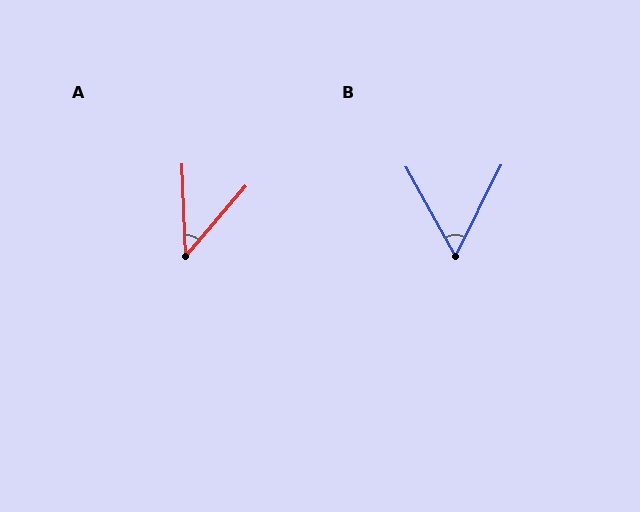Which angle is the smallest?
A, at approximately 43 degrees.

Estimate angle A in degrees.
Approximately 43 degrees.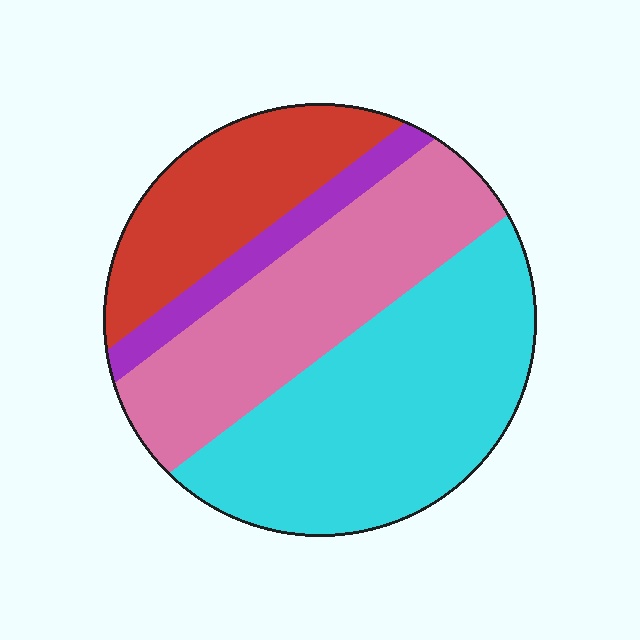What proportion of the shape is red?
Red takes up about one fifth (1/5) of the shape.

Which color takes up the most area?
Cyan, at roughly 40%.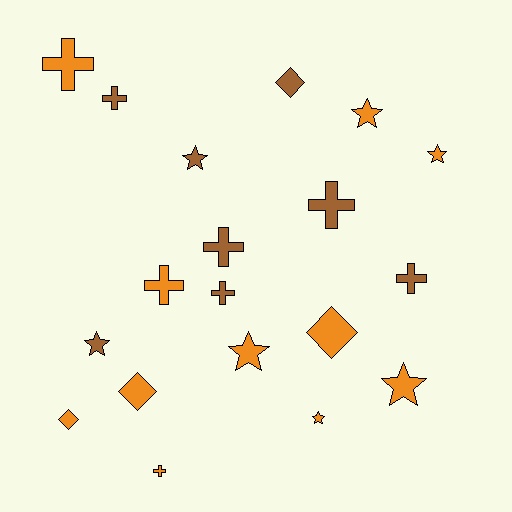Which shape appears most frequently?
Cross, with 8 objects.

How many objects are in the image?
There are 19 objects.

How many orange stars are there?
There are 5 orange stars.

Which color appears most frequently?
Orange, with 11 objects.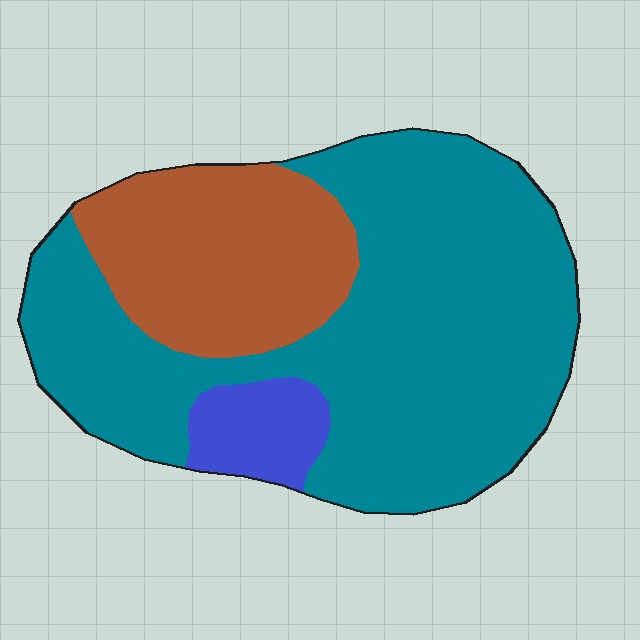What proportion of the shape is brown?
Brown takes up between a sixth and a third of the shape.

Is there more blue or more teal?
Teal.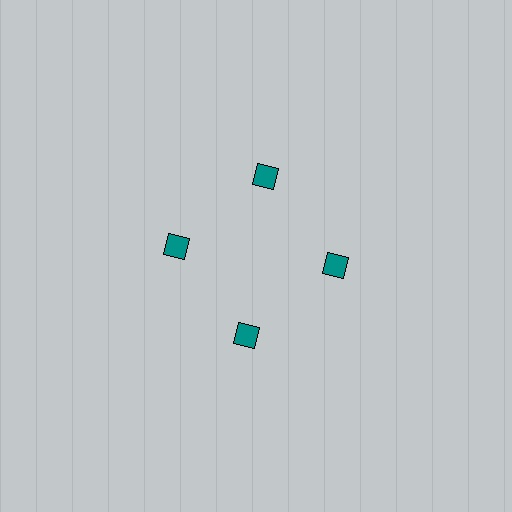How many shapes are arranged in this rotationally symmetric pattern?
There are 4 shapes, arranged in 4 groups of 1.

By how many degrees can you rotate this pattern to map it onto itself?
The pattern maps onto itself every 90 degrees of rotation.